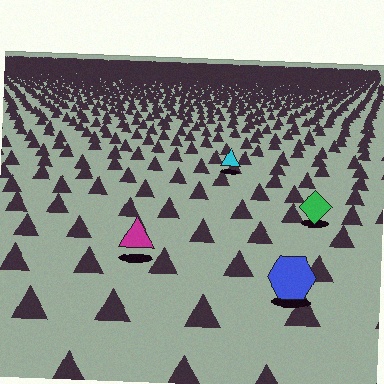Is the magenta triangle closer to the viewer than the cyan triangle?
Yes. The magenta triangle is closer — you can tell from the texture gradient: the ground texture is coarser near it.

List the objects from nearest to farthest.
From nearest to farthest: the blue hexagon, the magenta triangle, the green diamond, the cyan triangle.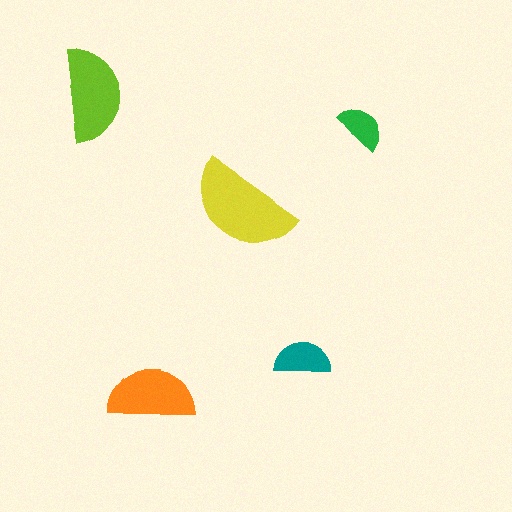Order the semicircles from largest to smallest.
the yellow one, the lime one, the orange one, the teal one, the green one.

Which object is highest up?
The lime semicircle is topmost.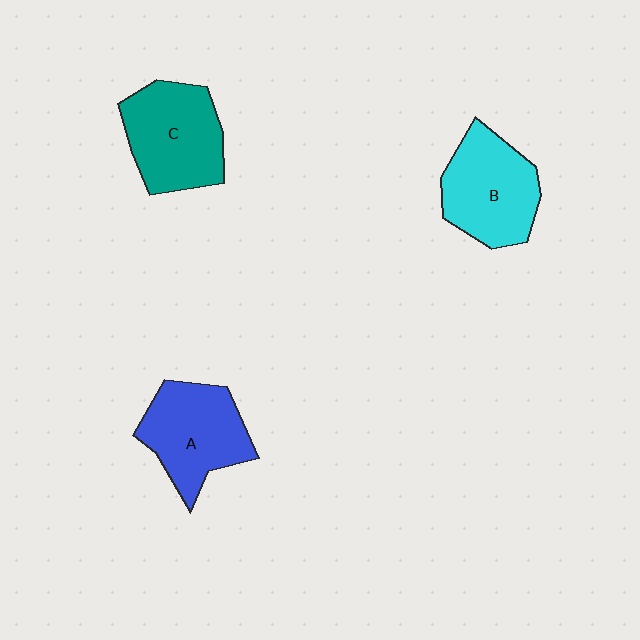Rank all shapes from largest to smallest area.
From largest to smallest: C (teal), B (cyan), A (blue).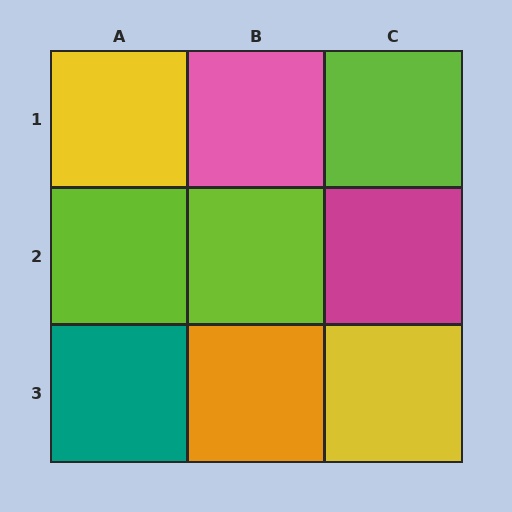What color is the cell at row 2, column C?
Magenta.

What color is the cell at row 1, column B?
Pink.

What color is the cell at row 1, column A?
Yellow.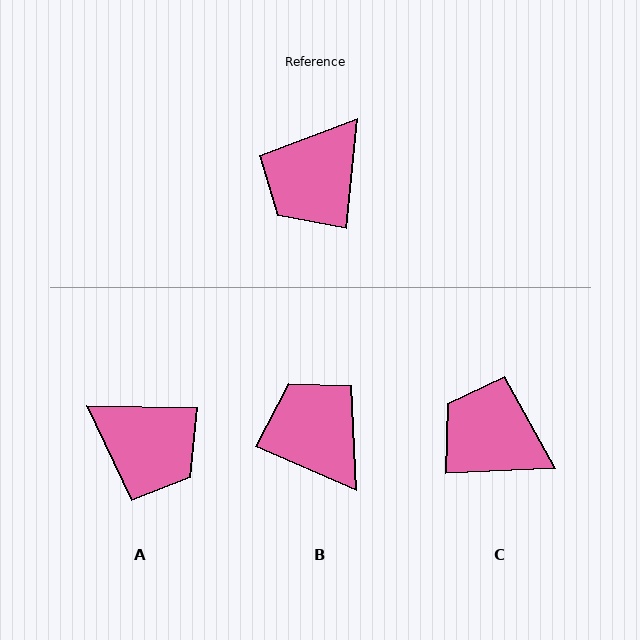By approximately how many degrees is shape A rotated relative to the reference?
Approximately 95 degrees counter-clockwise.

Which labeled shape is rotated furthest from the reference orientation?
B, about 108 degrees away.